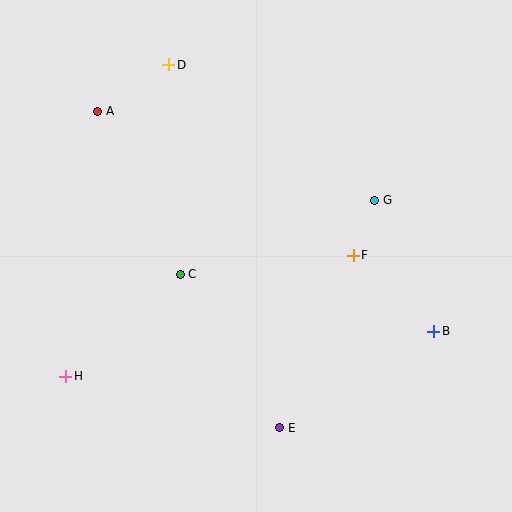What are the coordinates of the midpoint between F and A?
The midpoint between F and A is at (226, 183).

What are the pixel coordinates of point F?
Point F is at (353, 255).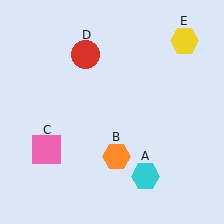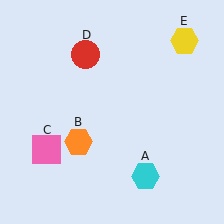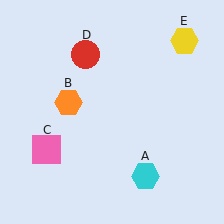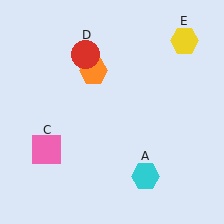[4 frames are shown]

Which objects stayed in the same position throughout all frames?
Cyan hexagon (object A) and pink square (object C) and red circle (object D) and yellow hexagon (object E) remained stationary.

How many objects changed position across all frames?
1 object changed position: orange hexagon (object B).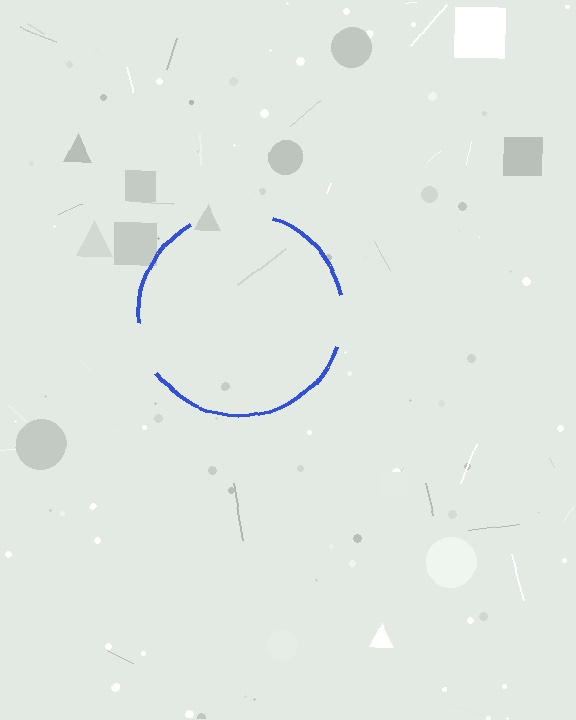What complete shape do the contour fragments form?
The contour fragments form a circle.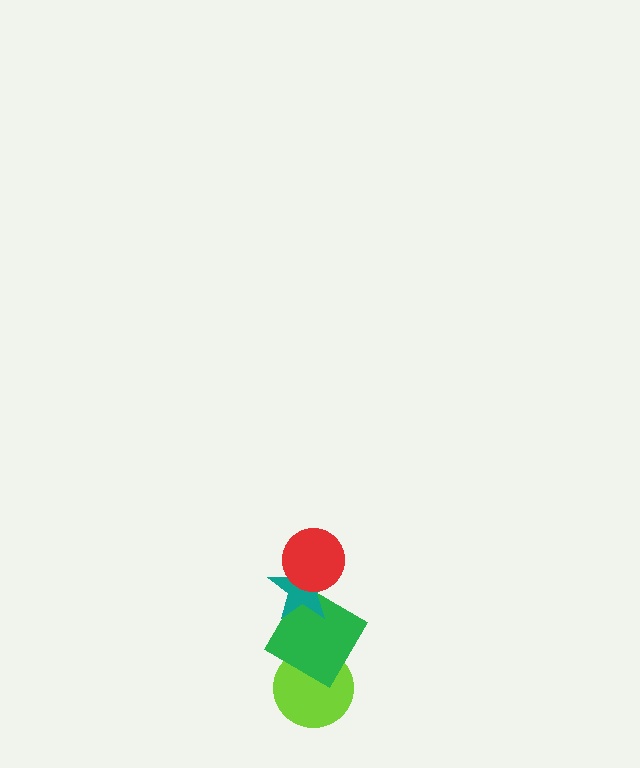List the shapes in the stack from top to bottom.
From top to bottom: the red circle, the teal star, the green diamond, the lime circle.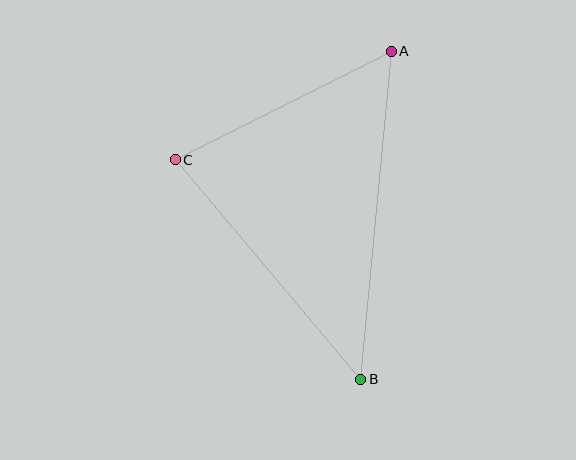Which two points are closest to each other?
Points A and C are closest to each other.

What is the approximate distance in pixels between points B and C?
The distance between B and C is approximately 287 pixels.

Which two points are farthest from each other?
Points A and B are farthest from each other.